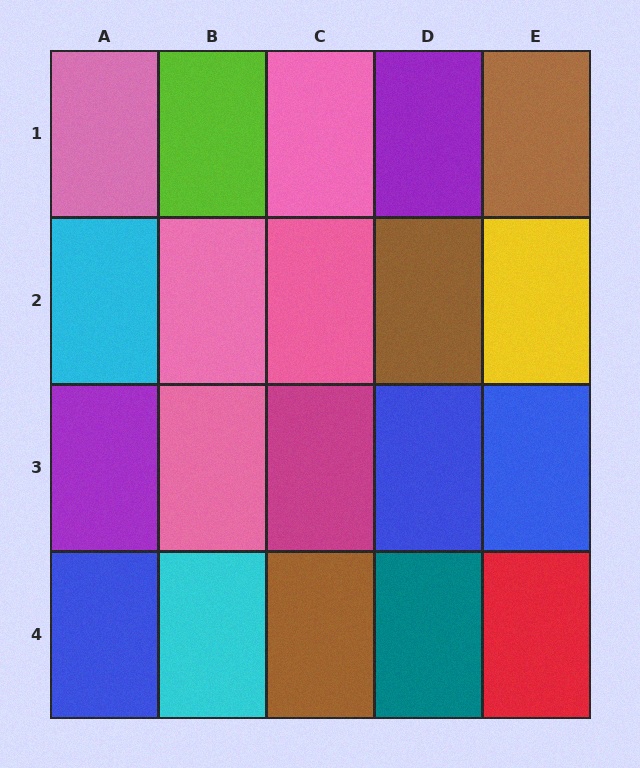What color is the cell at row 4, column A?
Blue.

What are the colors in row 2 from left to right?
Cyan, pink, pink, brown, yellow.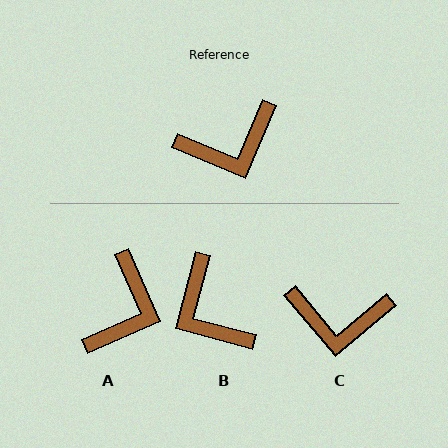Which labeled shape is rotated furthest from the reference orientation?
B, about 82 degrees away.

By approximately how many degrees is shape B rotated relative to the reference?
Approximately 82 degrees clockwise.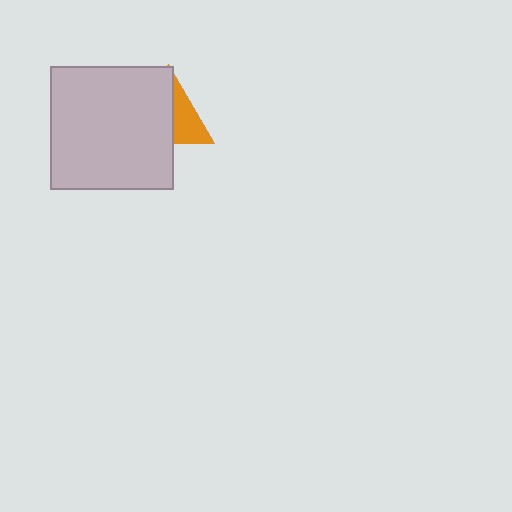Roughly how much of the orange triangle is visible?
A small part of it is visible (roughly 40%).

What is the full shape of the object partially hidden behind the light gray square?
The partially hidden object is an orange triangle.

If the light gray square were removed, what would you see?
You would see the complete orange triangle.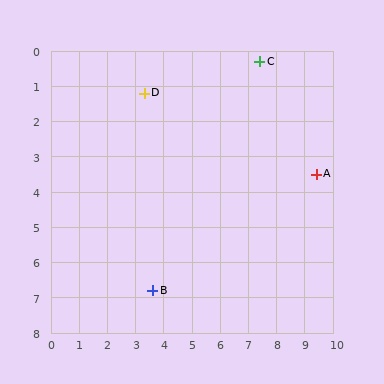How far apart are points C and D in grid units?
Points C and D are about 4.2 grid units apart.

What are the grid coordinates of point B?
Point B is at approximately (3.6, 6.8).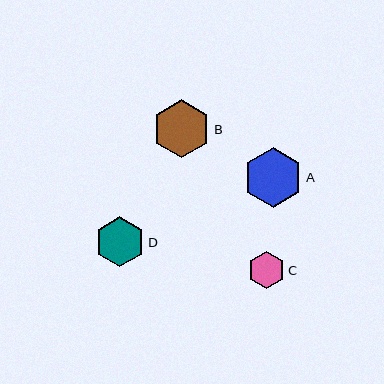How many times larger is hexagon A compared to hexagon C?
Hexagon A is approximately 1.6 times the size of hexagon C.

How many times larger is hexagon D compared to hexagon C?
Hexagon D is approximately 1.3 times the size of hexagon C.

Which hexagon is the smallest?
Hexagon C is the smallest with a size of approximately 37 pixels.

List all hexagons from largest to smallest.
From largest to smallest: A, B, D, C.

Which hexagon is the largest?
Hexagon A is the largest with a size of approximately 59 pixels.